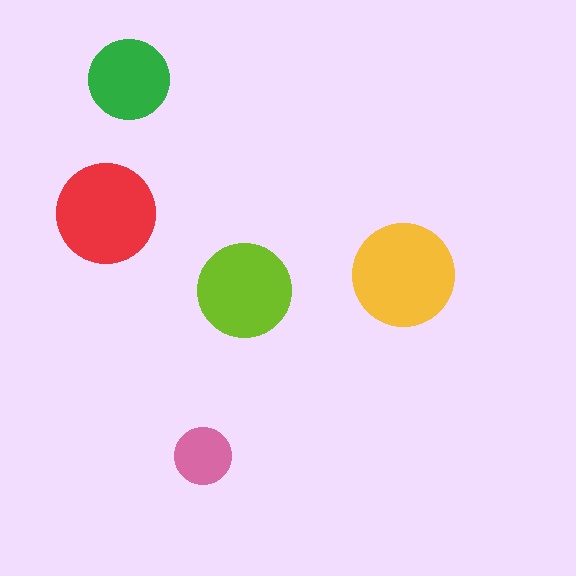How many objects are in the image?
There are 5 objects in the image.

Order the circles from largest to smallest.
the yellow one, the red one, the lime one, the green one, the pink one.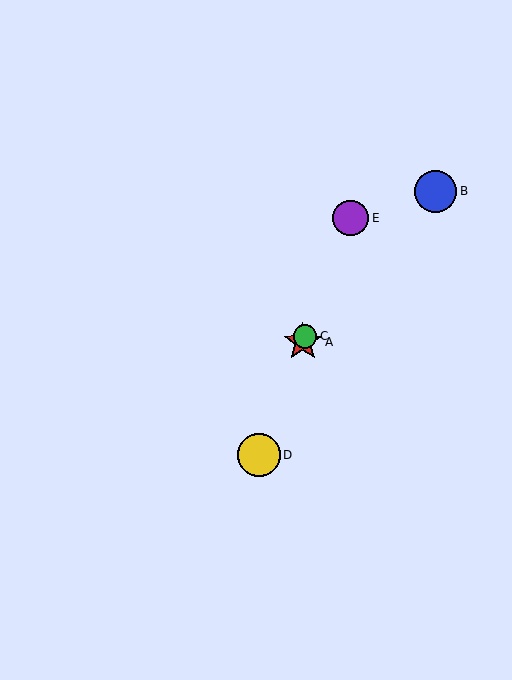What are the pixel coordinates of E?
Object E is at (351, 218).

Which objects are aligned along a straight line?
Objects A, C, D, E are aligned along a straight line.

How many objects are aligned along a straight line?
4 objects (A, C, D, E) are aligned along a straight line.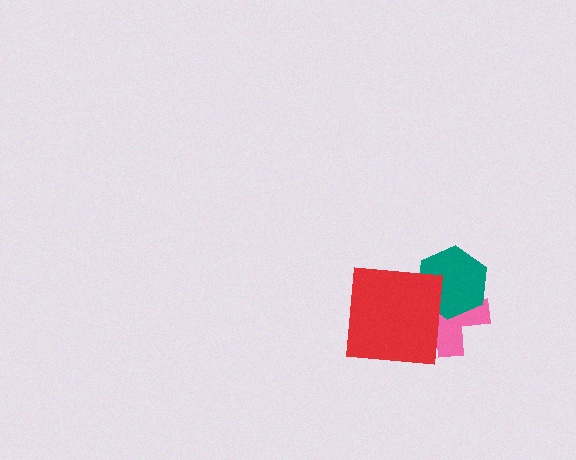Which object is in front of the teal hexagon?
The red square is in front of the teal hexagon.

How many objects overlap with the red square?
2 objects overlap with the red square.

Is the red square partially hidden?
No, no other shape covers it.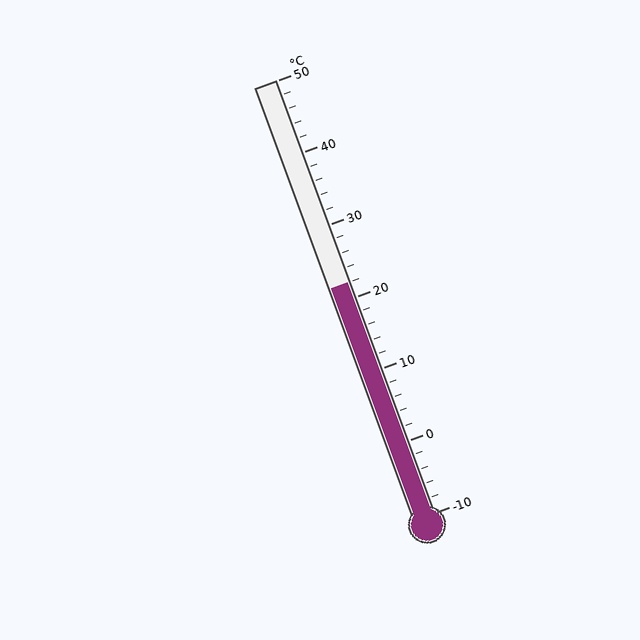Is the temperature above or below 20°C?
The temperature is above 20°C.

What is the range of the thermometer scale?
The thermometer scale ranges from -10°C to 50°C.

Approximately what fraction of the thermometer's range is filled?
The thermometer is filled to approximately 55% of its range.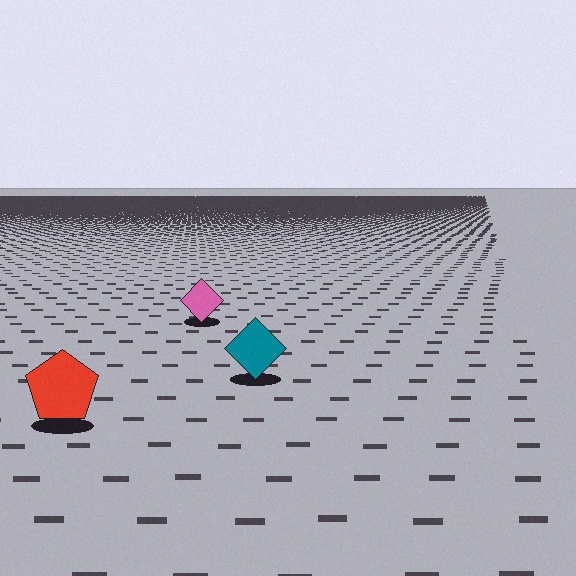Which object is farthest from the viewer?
The pink diamond is farthest from the viewer. It appears smaller and the ground texture around it is denser.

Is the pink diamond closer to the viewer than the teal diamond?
No. The teal diamond is closer — you can tell from the texture gradient: the ground texture is coarser near it.